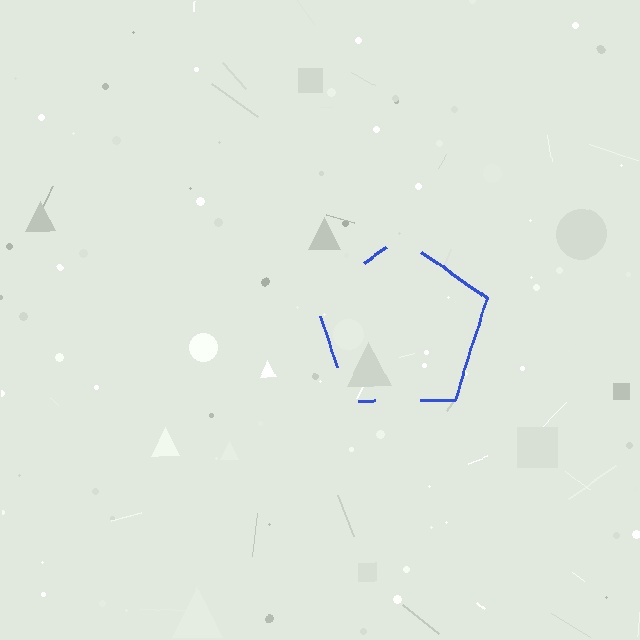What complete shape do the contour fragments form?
The contour fragments form a pentagon.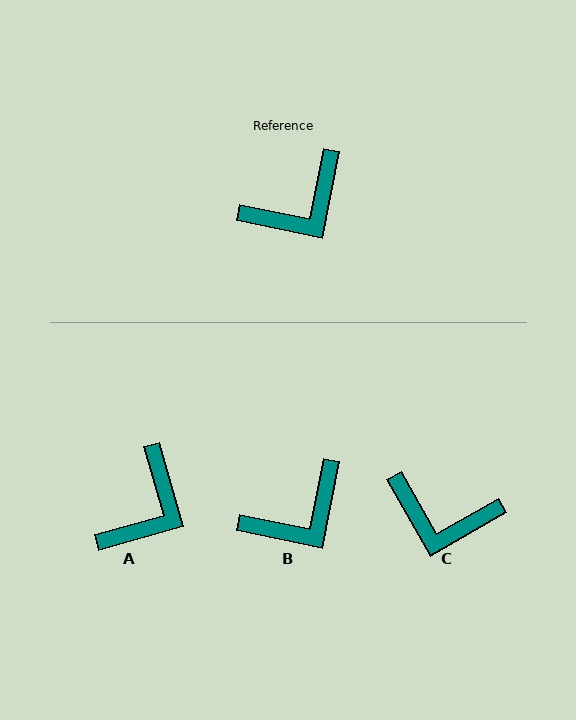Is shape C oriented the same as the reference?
No, it is off by about 49 degrees.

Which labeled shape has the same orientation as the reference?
B.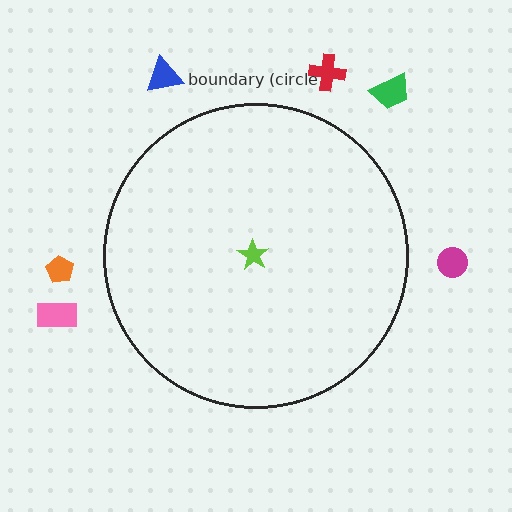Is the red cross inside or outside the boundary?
Outside.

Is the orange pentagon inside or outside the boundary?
Outside.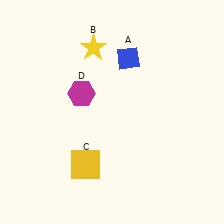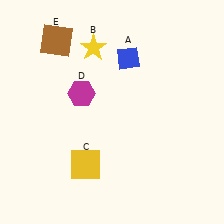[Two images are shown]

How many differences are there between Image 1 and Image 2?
There is 1 difference between the two images.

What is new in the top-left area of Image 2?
A brown square (E) was added in the top-left area of Image 2.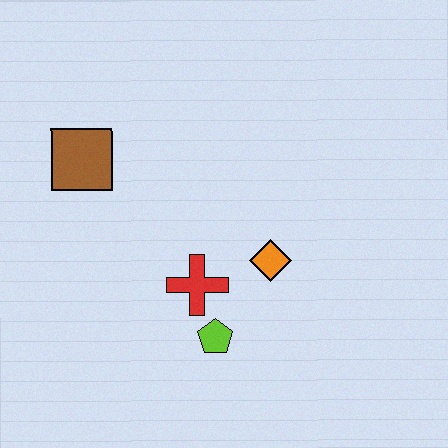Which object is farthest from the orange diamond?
The brown square is farthest from the orange diamond.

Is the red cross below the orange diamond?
Yes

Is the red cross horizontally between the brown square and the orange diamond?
Yes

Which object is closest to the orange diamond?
The red cross is closest to the orange diamond.